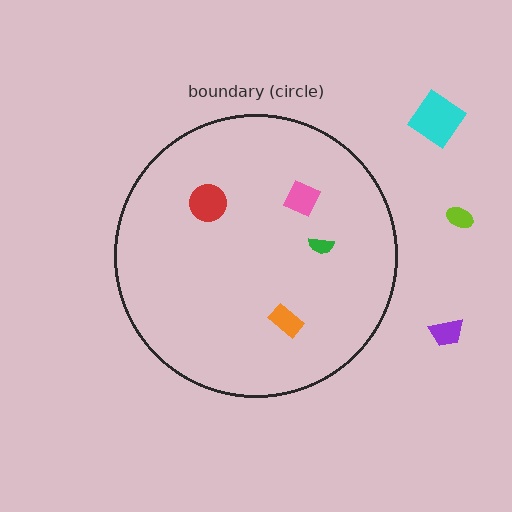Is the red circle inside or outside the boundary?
Inside.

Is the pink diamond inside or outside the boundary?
Inside.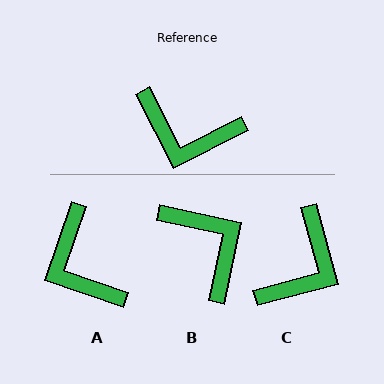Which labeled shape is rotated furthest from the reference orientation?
B, about 141 degrees away.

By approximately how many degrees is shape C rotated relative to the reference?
Approximately 78 degrees counter-clockwise.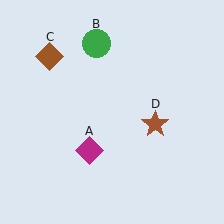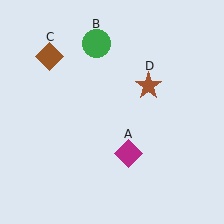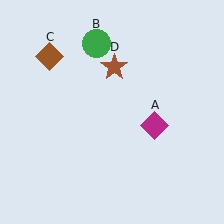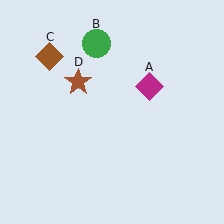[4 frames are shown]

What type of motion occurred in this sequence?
The magenta diamond (object A), brown star (object D) rotated counterclockwise around the center of the scene.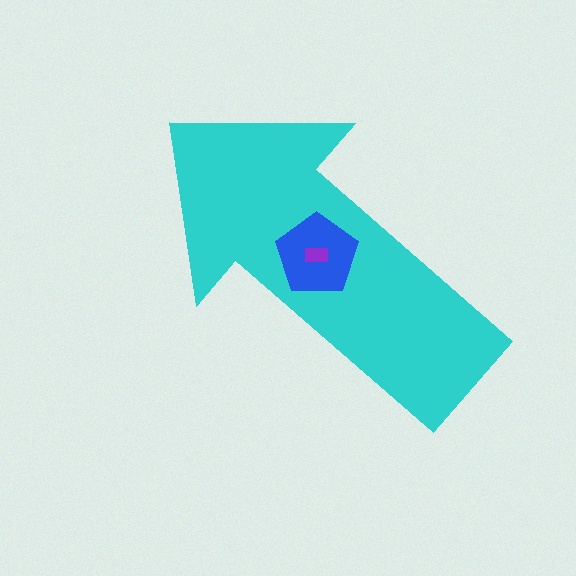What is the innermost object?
The purple rectangle.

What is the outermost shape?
The cyan arrow.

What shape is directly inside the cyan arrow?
The blue pentagon.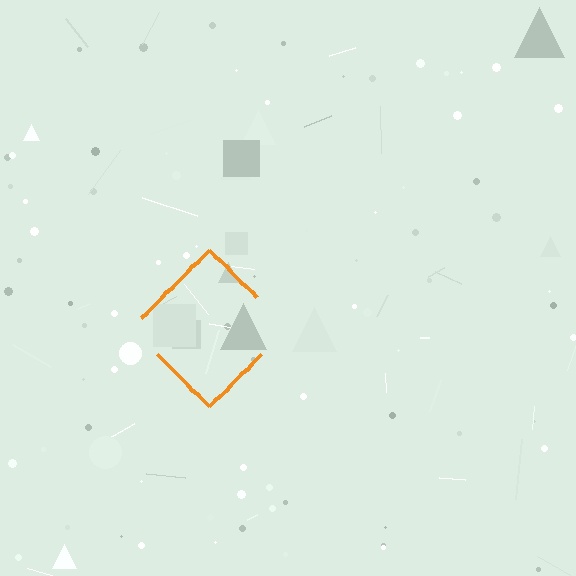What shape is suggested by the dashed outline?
The dashed outline suggests a diamond.